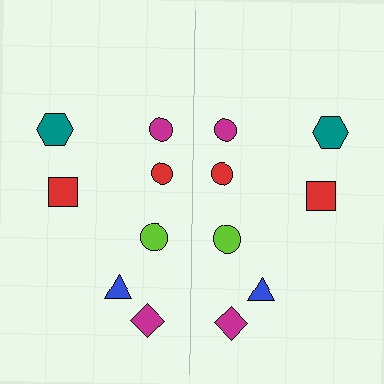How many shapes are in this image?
There are 14 shapes in this image.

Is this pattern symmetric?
Yes, this pattern has bilateral (reflection) symmetry.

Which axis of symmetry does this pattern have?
The pattern has a vertical axis of symmetry running through the center of the image.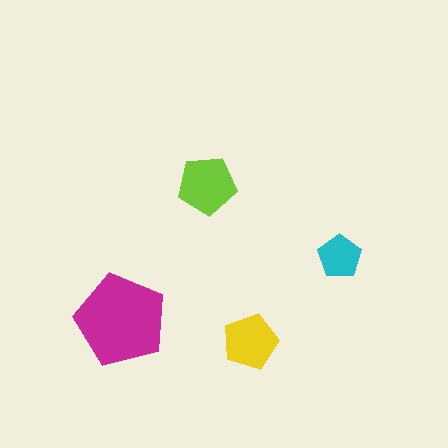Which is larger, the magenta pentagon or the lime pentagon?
The magenta one.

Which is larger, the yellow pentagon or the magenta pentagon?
The magenta one.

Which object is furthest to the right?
The cyan pentagon is rightmost.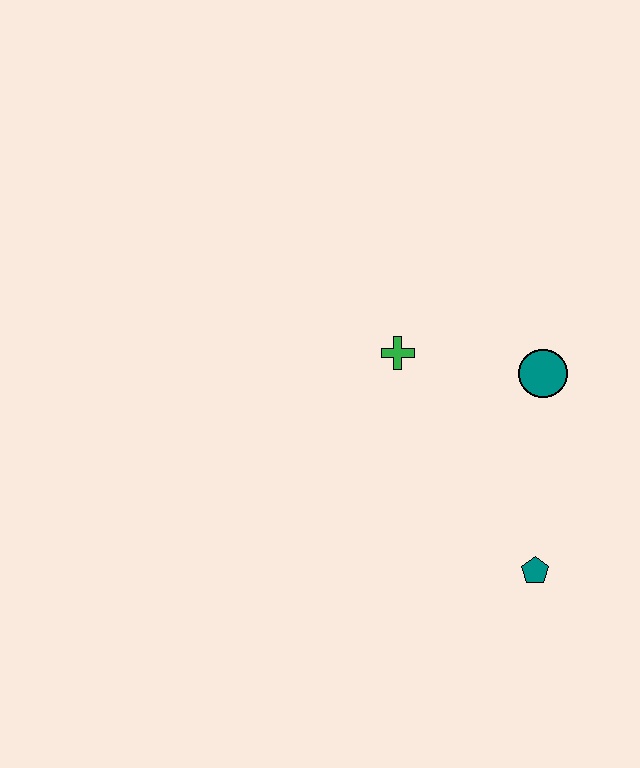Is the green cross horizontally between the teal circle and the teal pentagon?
No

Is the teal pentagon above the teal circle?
No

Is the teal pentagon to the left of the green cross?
No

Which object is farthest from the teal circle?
The teal pentagon is farthest from the teal circle.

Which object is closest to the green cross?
The teal circle is closest to the green cross.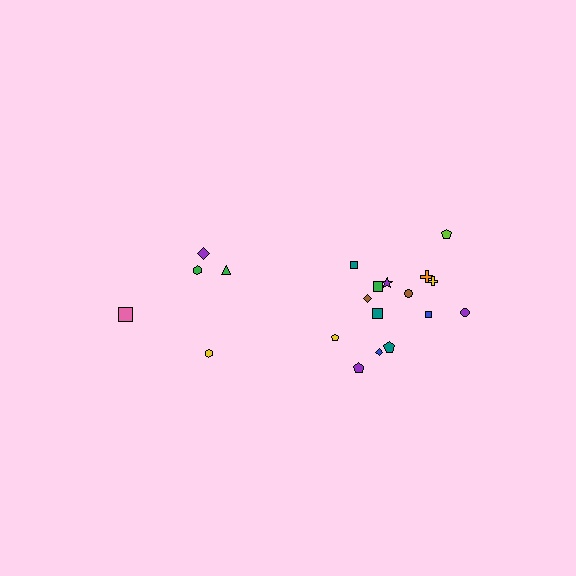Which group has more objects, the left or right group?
The right group.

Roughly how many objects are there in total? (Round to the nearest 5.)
Roughly 20 objects in total.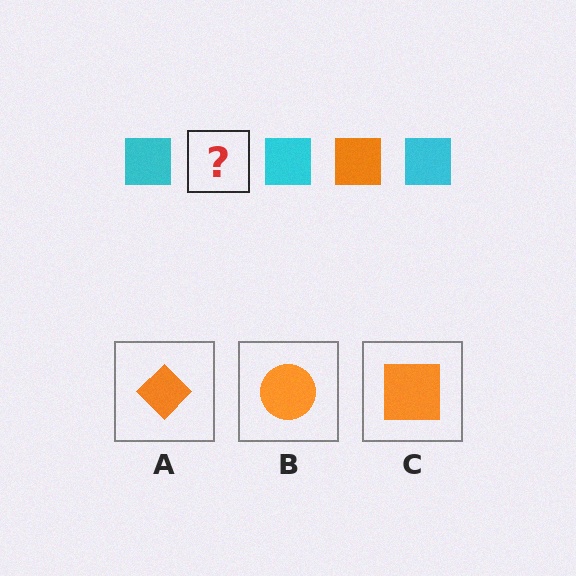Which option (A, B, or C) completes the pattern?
C.